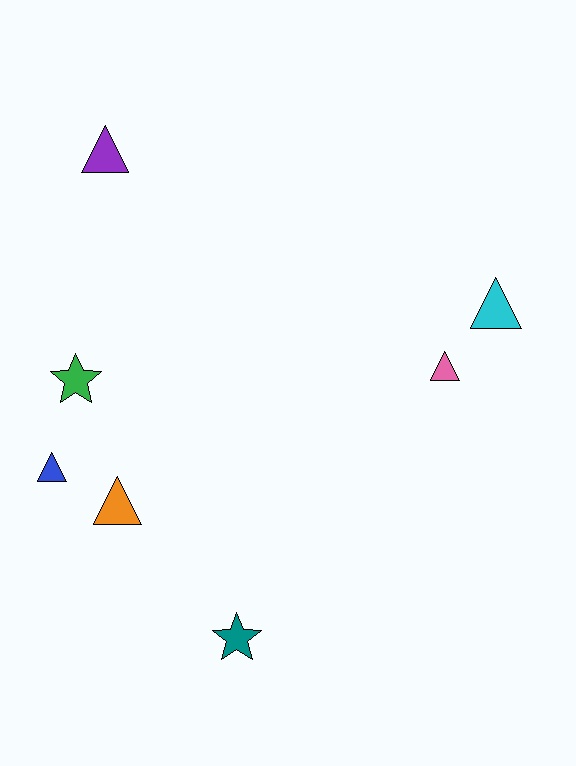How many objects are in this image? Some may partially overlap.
There are 7 objects.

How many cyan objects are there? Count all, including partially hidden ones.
There is 1 cyan object.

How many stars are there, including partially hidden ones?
There are 2 stars.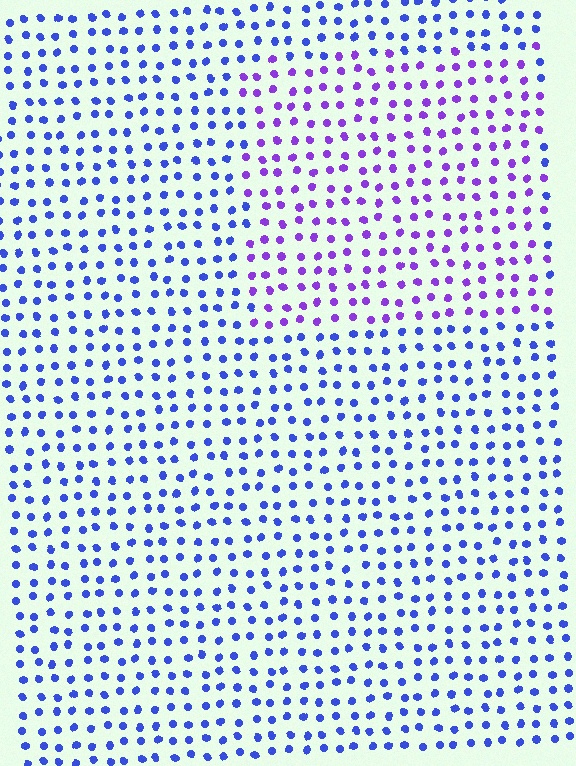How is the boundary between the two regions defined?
The boundary is defined purely by a slight shift in hue (about 40 degrees). Spacing, size, and orientation are identical on both sides.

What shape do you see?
I see a rectangle.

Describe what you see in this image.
The image is filled with small blue elements in a uniform arrangement. A rectangle-shaped region is visible where the elements are tinted to a slightly different hue, forming a subtle color boundary.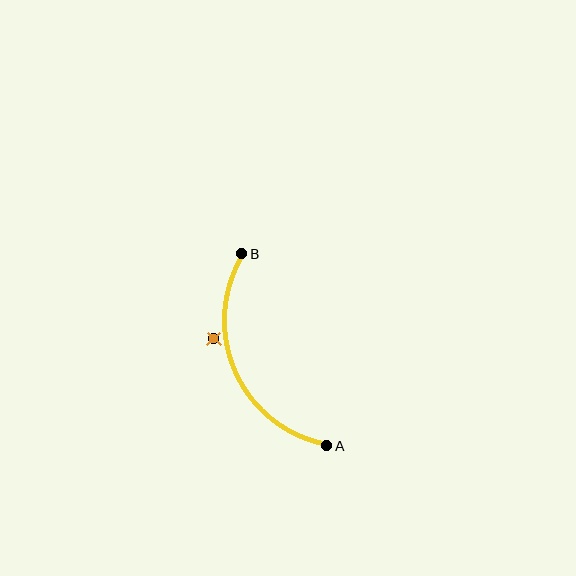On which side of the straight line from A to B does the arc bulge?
The arc bulges to the left of the straight line connecting A and B.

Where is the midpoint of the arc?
The arc midpoint is the point on the curve farthest from the straight line joining A and B. It sits to the left of that line.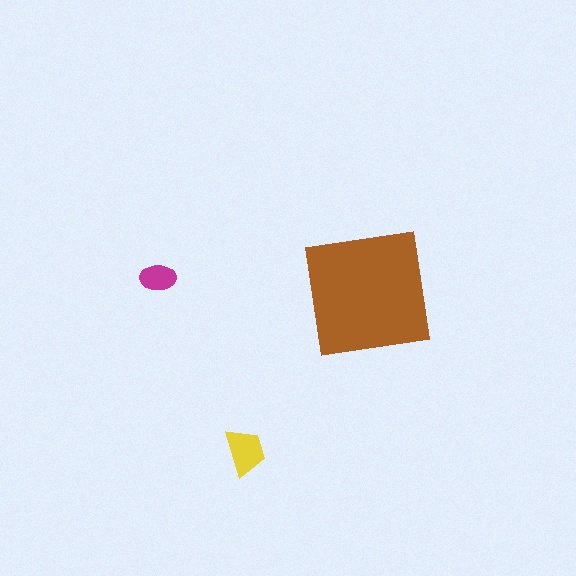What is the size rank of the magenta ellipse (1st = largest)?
3rd.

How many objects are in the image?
There are 3 objects in the image.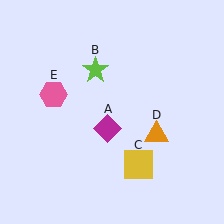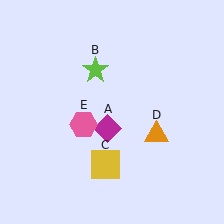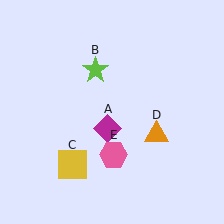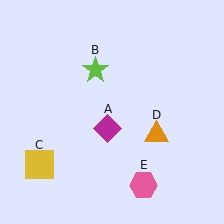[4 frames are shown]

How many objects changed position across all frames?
2 objects changed position: yellow square (object C), pink hexagon (object E).